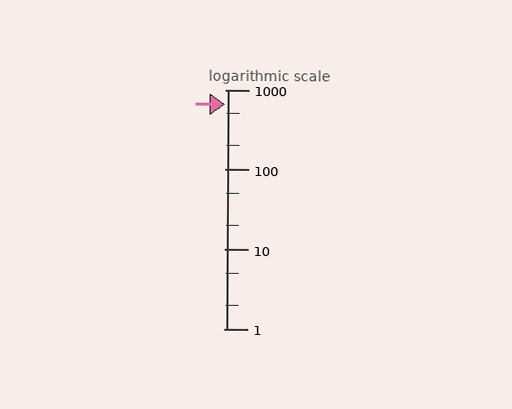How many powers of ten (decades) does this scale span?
The scale spans 3 decades, from 1 to 1000.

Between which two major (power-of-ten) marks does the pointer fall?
The pointer is between 100 and 1000.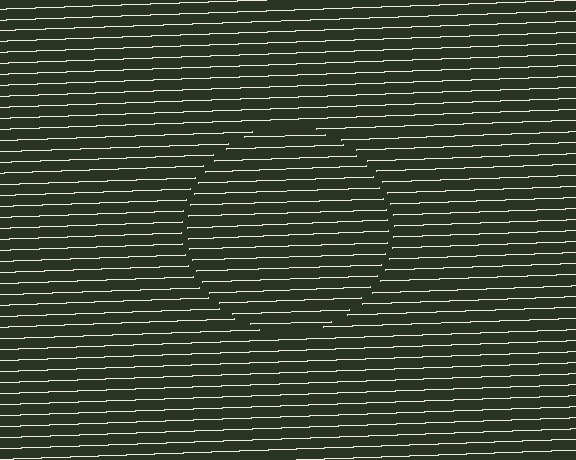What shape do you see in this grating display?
An illusory circle. The interior of the shape contains the same grating, shifted by half a period — the contour is defined by the phase discontinuity where line-ends from the inner and outer gratings abut.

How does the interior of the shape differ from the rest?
The interior of the shape contains the same grating, shifted by half a period — the contour is defined by the phase discontinuity where line-ends from the inner and outer gratings abut.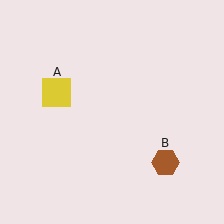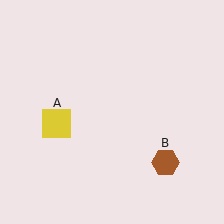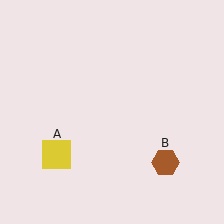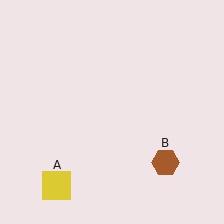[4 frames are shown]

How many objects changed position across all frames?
1 object changed position: yellow square (object A).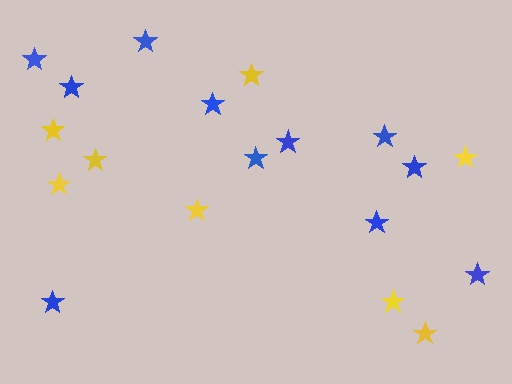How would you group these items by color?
There are 2 groups: one group of blue stars (11) and one group of yellow stars (8).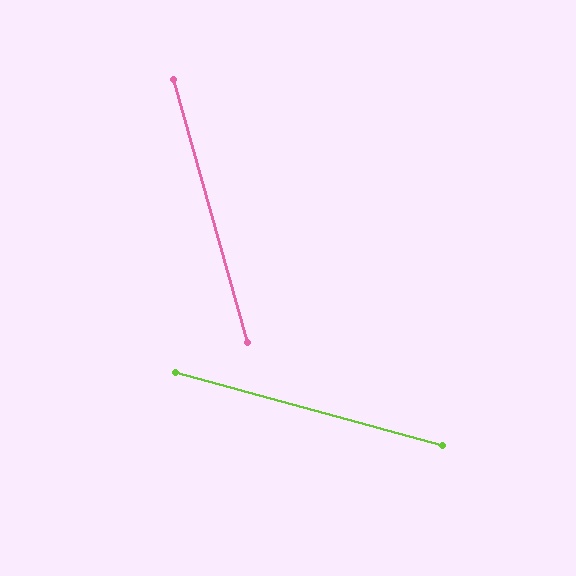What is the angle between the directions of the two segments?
Approximately 59 degrees.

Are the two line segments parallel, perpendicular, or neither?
Neither parallel nor perpendicular — they differ by about 59°.